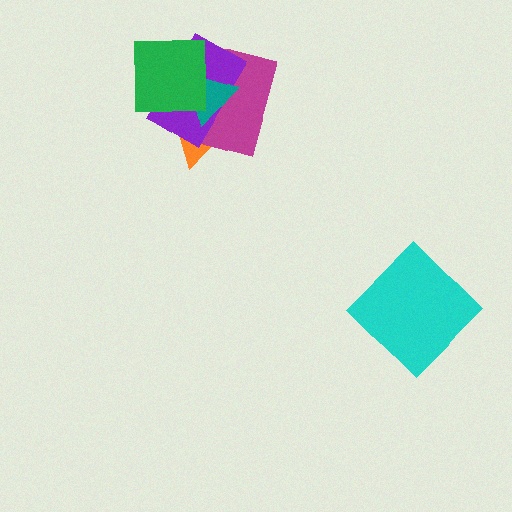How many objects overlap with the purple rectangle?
4 objects overlap with the purple rectangle.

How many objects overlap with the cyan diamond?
0 objects overlap with the cyan diamond.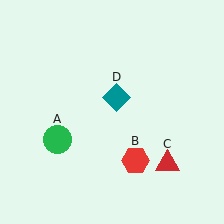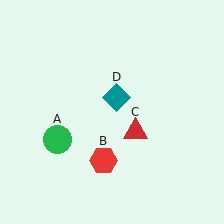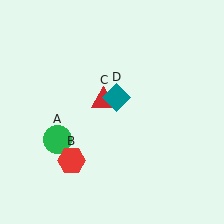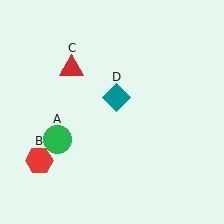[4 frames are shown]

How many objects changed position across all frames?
2 objects changed position: red hexagon (object B), red triangle (object C).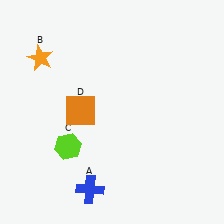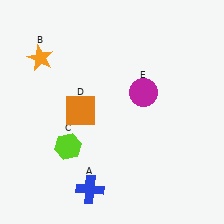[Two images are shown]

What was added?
A magenta circle (E) was added in Image 2.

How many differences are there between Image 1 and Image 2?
There is 1 difference between the two images.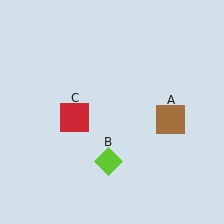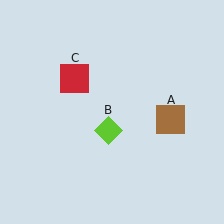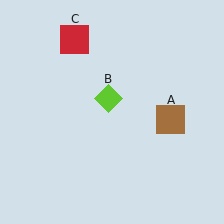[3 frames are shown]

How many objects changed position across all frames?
2 objects changed position: lime diamond (object B), red square (object C).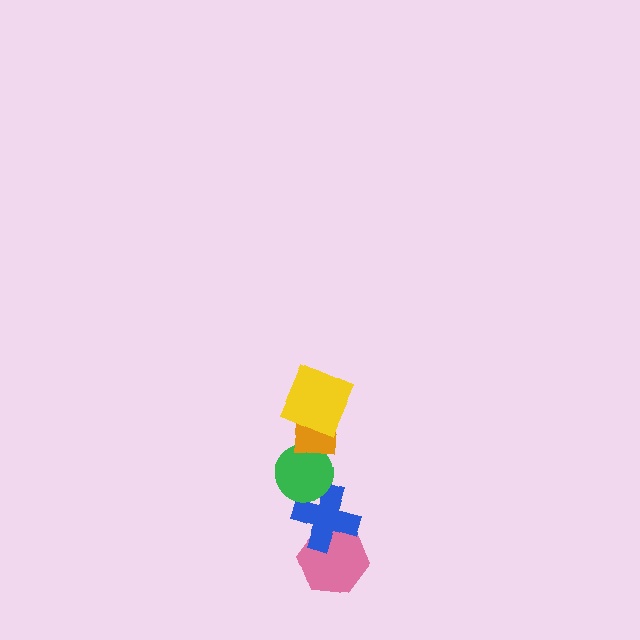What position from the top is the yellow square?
The yellow square is 1st from the top.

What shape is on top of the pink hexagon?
The blue cross is on top of the pink hexagon.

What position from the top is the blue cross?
The blue cross is 4th from the top.